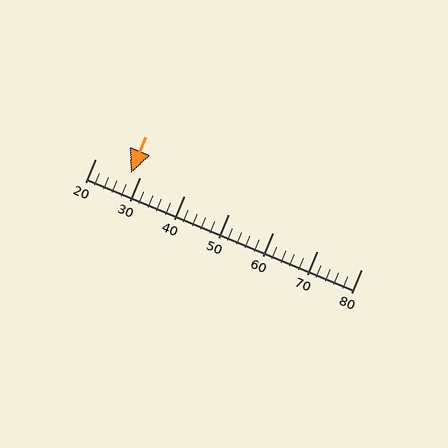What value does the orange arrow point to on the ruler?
The orange arrow points to approximately 28.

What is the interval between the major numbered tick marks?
The major tick marks are spaced 10 units apart.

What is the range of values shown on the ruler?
The ruler shows values from 20 to 80.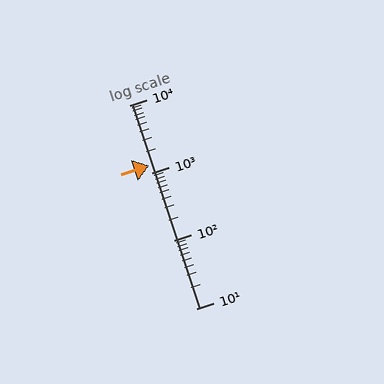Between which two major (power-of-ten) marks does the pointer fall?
The pointer is between 1000 and 10000.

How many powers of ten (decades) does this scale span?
The scale spans 3 decades, from 10 to 10000.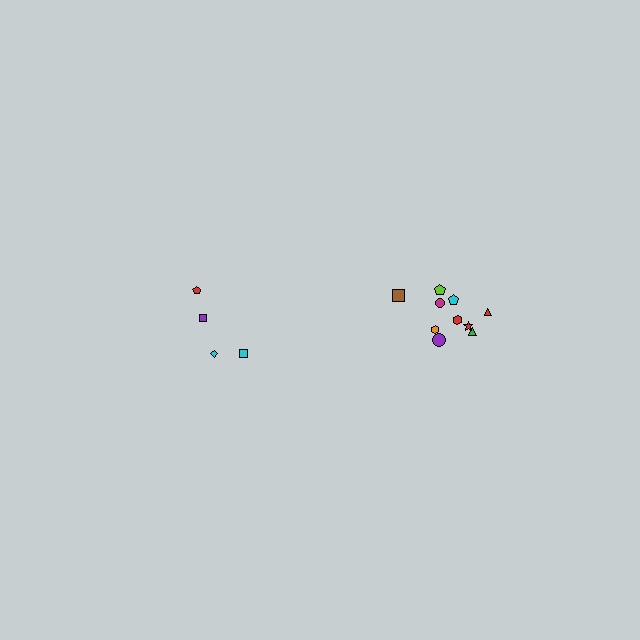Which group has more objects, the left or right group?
The right group.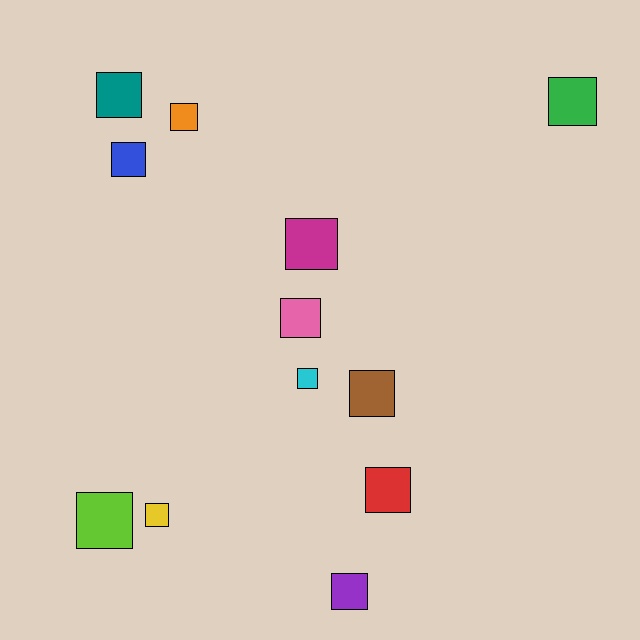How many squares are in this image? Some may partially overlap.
There are 12 squares.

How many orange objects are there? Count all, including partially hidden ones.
There is 1 orange object.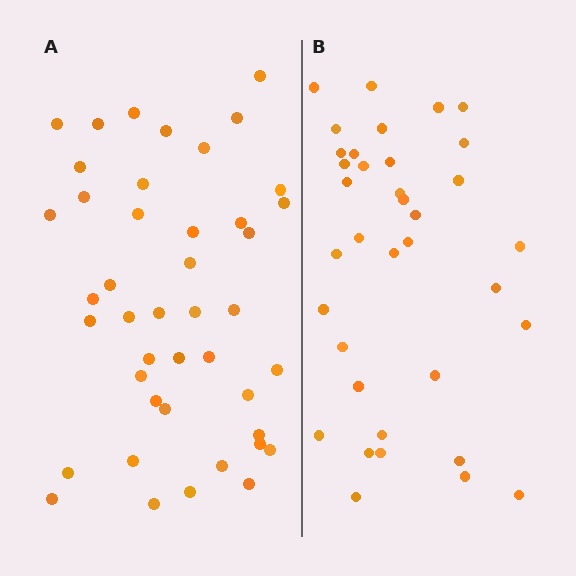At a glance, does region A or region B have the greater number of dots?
Region A (the left region) has more dots.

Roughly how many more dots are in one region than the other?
Region A has roughly 8 or so more dots than region B.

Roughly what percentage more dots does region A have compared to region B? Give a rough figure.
About 20% more.